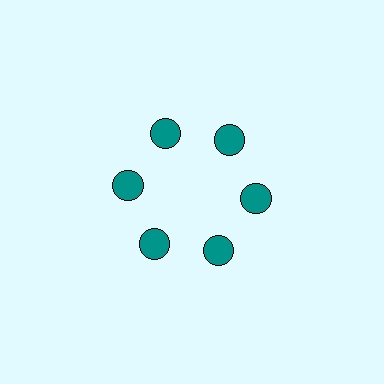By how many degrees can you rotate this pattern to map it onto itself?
The pattern maps onto itself every 60 degrees of rotation.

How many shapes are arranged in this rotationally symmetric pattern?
There are 6 shapes, arranged in 6 groups of 1.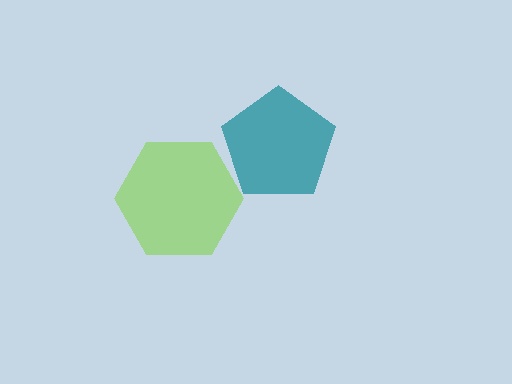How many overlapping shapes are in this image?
There are 2 overlapping shapes in the image.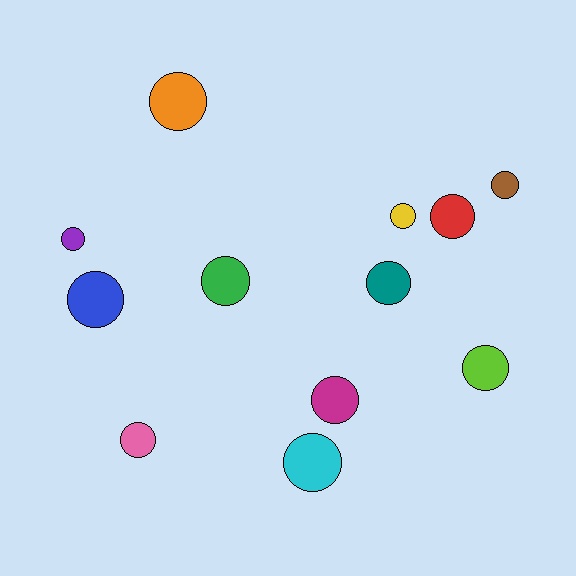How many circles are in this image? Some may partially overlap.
There are 12 circles.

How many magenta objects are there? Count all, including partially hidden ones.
There is 1 magenta object.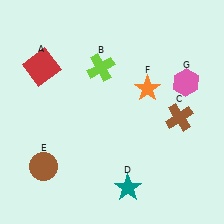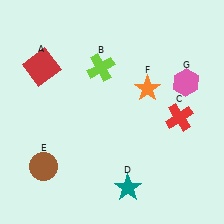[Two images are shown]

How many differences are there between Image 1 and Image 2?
There is 1 difference between the two images.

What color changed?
The cross (C) changed from brown in Image 1 to red in Image 2.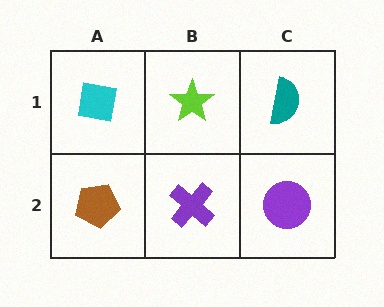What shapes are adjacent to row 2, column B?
A lime star (row 1, column B), a brown pentagon (row 2, column A), a purple circle (row 2, column C).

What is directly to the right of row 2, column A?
A purple cross.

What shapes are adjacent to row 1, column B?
A purple cross (row 2, column B), a cyan square (row 1, column A), a teal semicircle (row 1, column C).